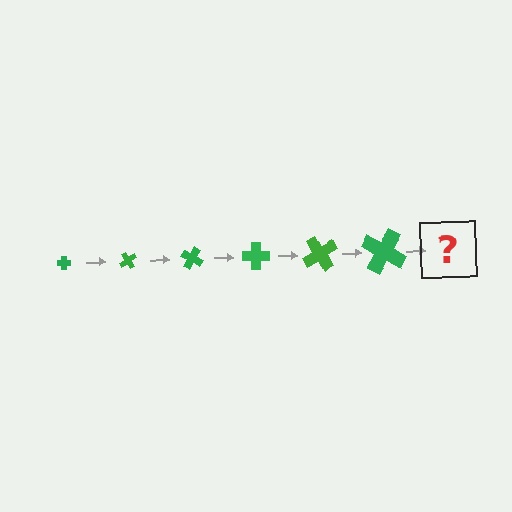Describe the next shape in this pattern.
It should be a cross, larger than the previous one and rotated 360 degrees from the start.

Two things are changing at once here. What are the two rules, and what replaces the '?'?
The two rules are that the cross grows larger each step and it rotates 60 degrees each step. The '?' should be a cross, larger than the previous one and rotated 360 degrees from the start.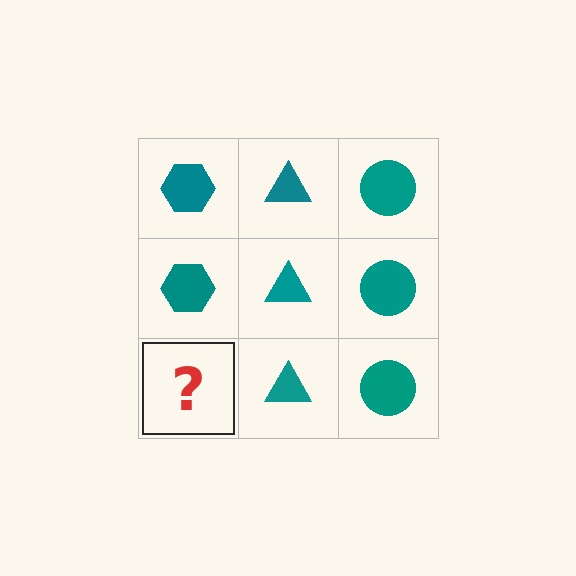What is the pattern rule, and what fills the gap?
The rule is that each column has a consistent shape. The gap should be filled with a teal hexagon.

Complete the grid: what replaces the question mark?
The question mark should be replaced with a teal hexagon.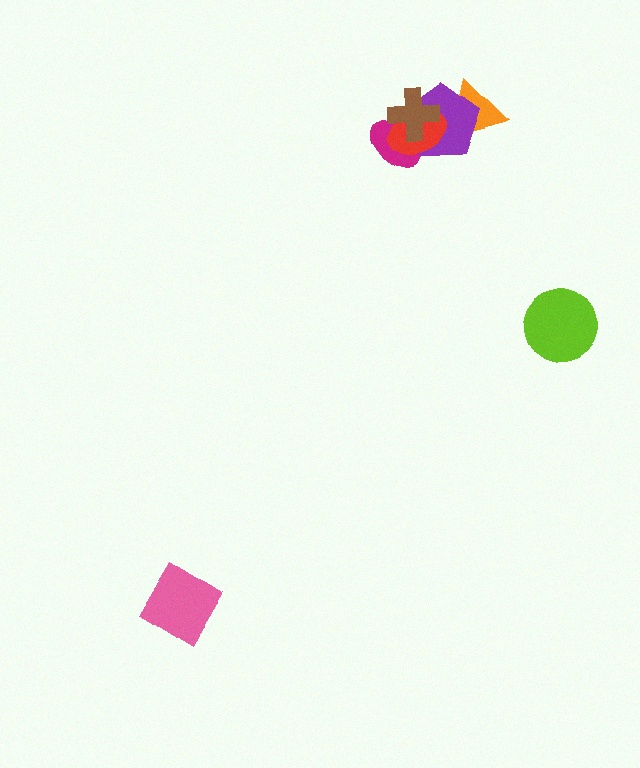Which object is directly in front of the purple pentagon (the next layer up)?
The red ellipse is directly in front of the purple pentagon.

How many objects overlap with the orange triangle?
1 object overlaps with the orange triangle.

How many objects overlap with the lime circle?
0 objects overlap with the lime circle.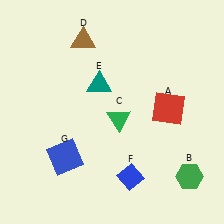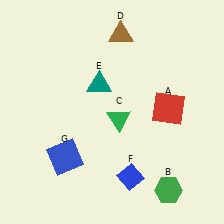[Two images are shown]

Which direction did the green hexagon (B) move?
The green hexagon (B) moved left.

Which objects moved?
The objects that moved are: the green hexagon (B), the brown triangle (D).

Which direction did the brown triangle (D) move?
The brown triangle (D) moved right.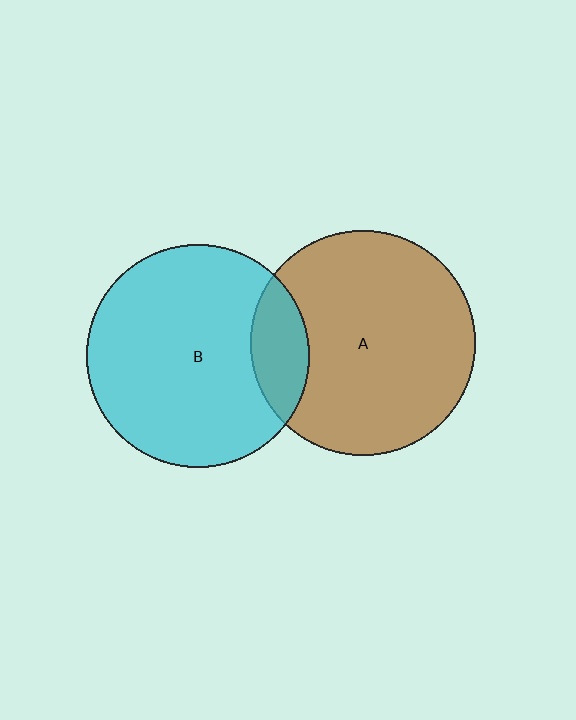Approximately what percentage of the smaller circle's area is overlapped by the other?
Approximately 15%.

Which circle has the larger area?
Circle A (brown).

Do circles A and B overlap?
Yes.